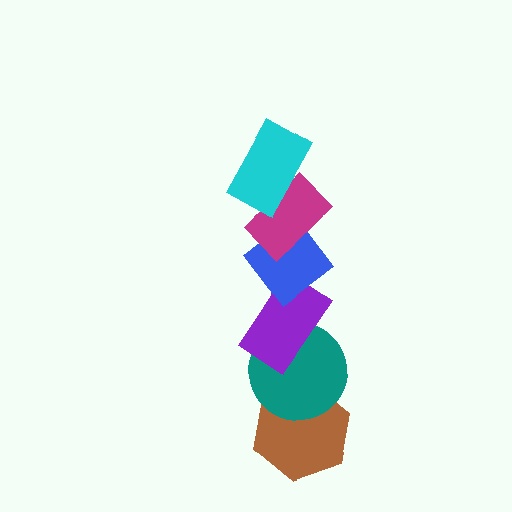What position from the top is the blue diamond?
The blue diamond is 3rd from the top.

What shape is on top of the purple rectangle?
The blue diamond is on top of the purple rectangle.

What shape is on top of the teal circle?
The purple rectangle is on top of the teal circle.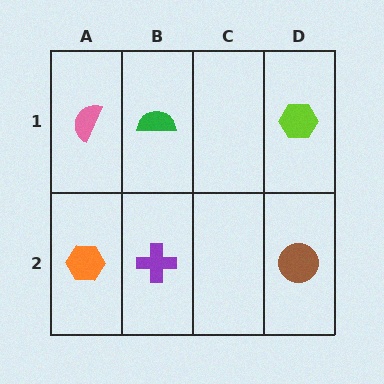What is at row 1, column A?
A pink semicircle.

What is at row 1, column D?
A lime hexagon.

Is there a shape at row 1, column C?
No, that cell is empty.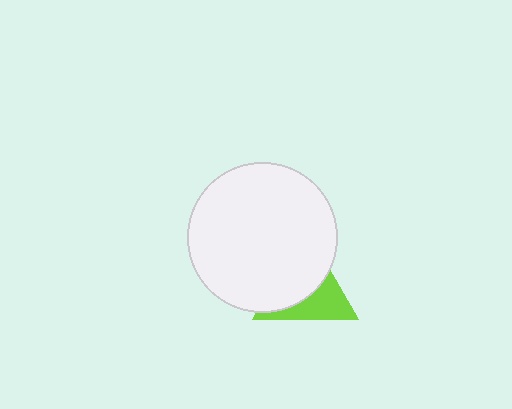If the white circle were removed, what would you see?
You would see the complete lime triangle.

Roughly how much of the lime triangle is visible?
A small part of it is visible (roughly 41%).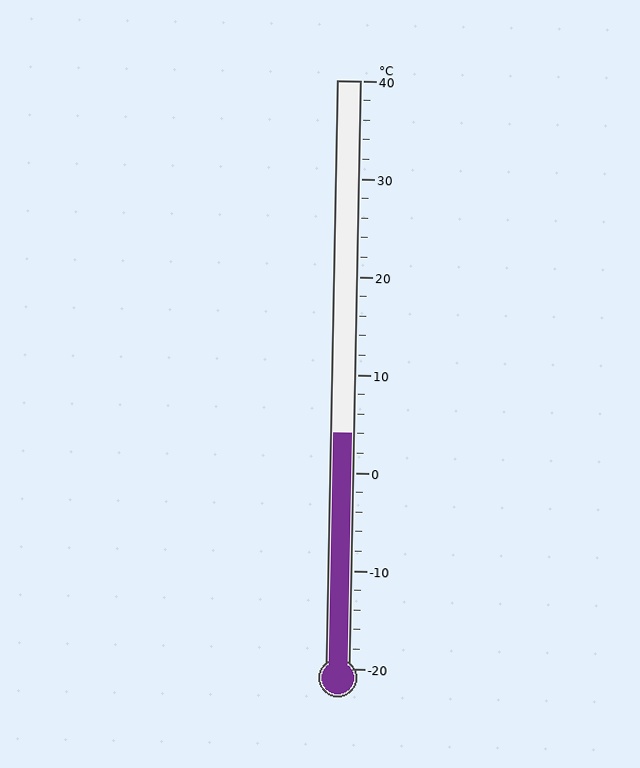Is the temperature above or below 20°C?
The temperature is below 20°C.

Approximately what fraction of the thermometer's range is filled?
The thermometer is filled to approximately 40% of its range.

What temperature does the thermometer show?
The thermometer shows approximately 4°C.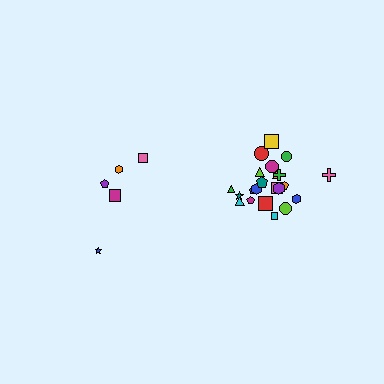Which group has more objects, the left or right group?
The right group.